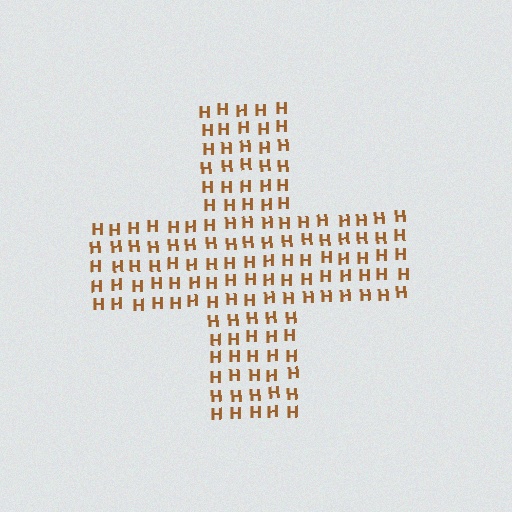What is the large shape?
The large shape is a cross.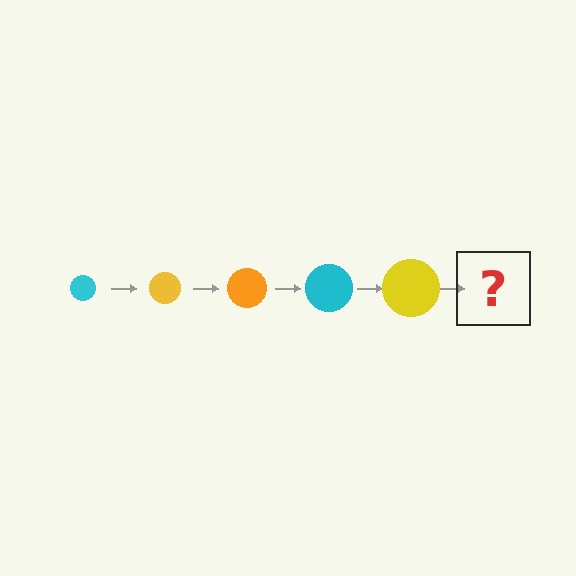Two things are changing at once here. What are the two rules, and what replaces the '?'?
The two rules are that the circle grows larger each step and the color cycles through cyan, yellow, and orange. The '?' should be an orange circle, larger than the previous one.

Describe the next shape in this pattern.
It should be an orange circle, larger than the previous one.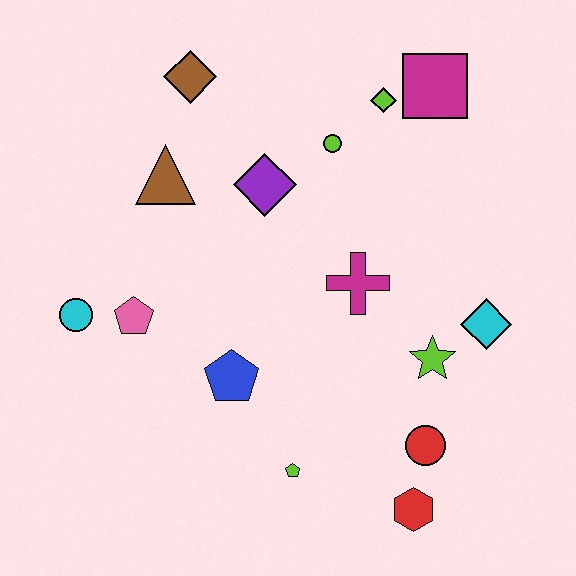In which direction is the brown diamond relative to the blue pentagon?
The brown diamond is above the blue pentagon.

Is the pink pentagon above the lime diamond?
No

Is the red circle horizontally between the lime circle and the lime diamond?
No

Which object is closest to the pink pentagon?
The cyan circle is closest to the pink pentagon.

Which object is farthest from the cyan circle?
The magenta square is farthest from the cyan circle.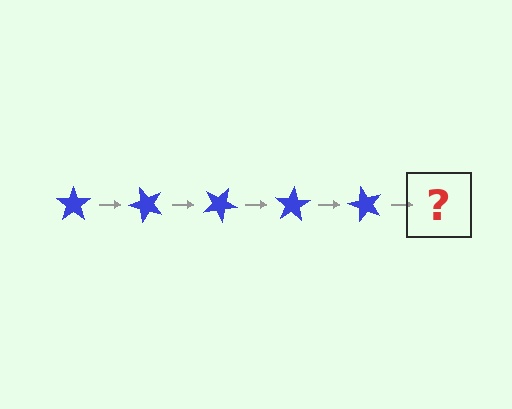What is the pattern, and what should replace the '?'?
The pattern is that the star rotates 50 degrees each step. The '?' should be a blue star rotated 250 degrees.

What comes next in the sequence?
The next element should be a blue star rotated 250 degrees.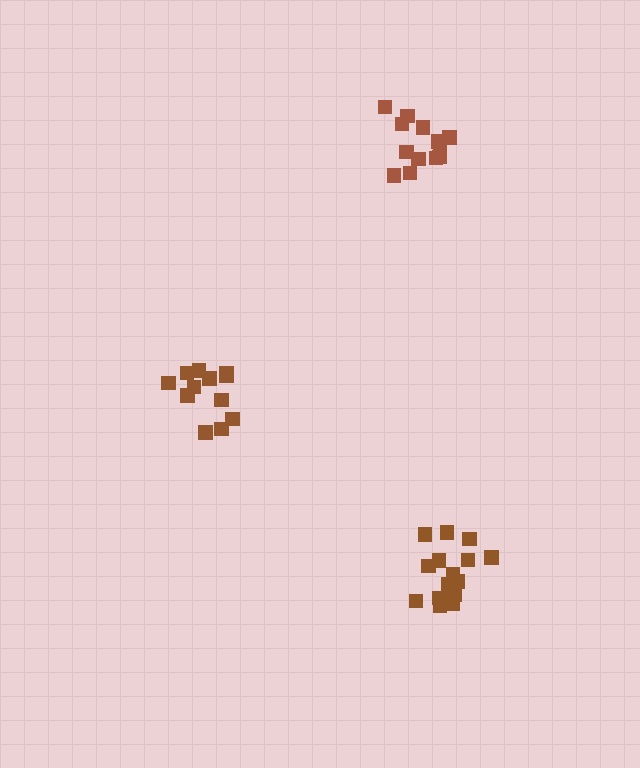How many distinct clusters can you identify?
There are 3 distinct clusters.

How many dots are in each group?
Group 1: 12 dots, Group 2: 15 dots, Group 3: 13 dots (40 total).